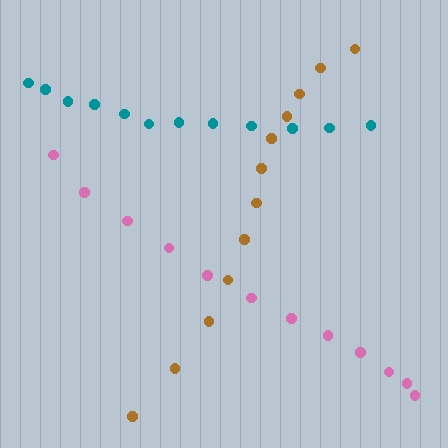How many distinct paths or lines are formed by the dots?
There are 3 distinct paths.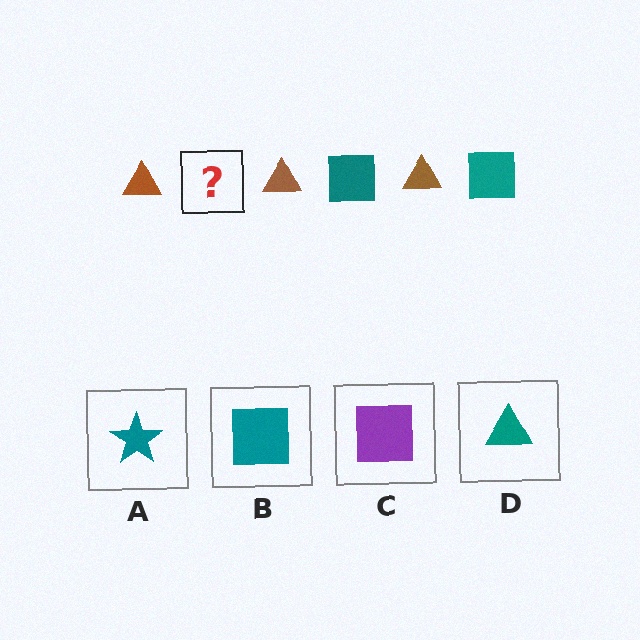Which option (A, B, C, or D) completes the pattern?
B.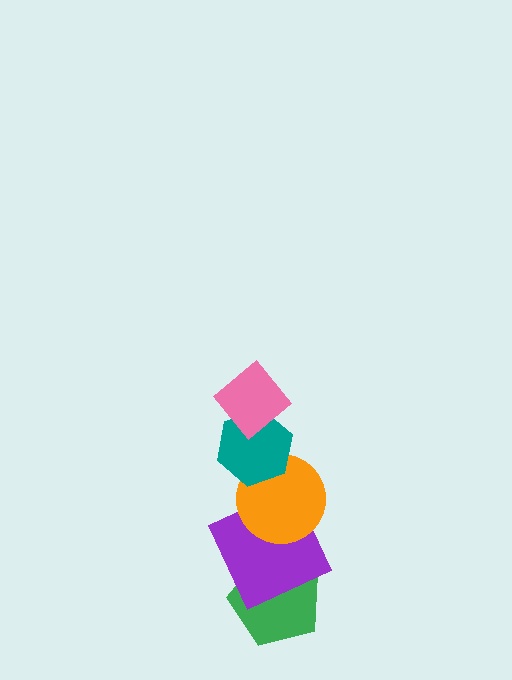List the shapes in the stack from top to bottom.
From top to bottom: the pink diamond, the teal hexagon, the orange circle, the purple square, the green pentagon.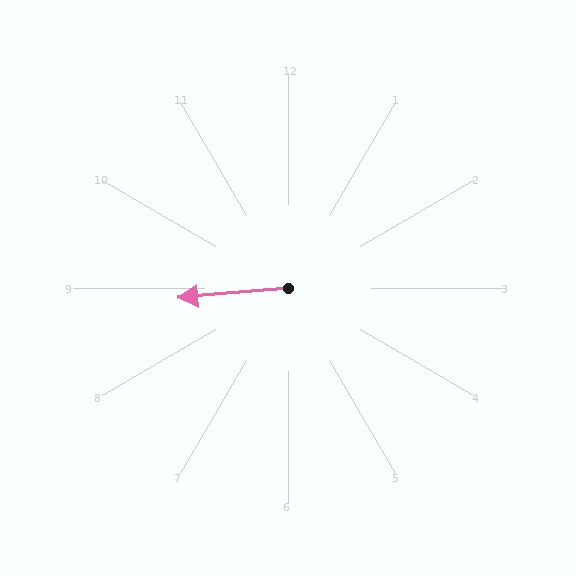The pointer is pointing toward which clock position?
Roughly 9 o'clock.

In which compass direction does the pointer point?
West.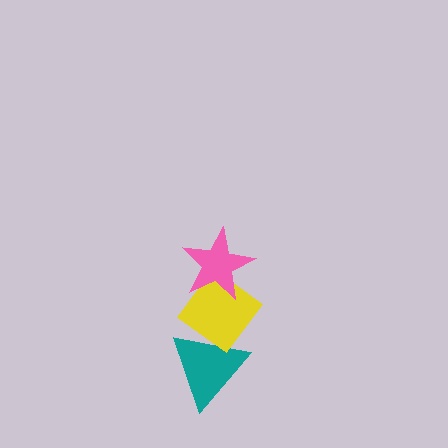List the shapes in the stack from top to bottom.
From top to bottom: the pink star, the yellow diamond, the teal triangle.